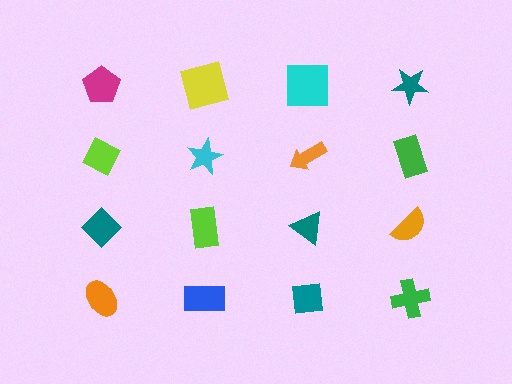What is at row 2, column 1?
A lime diamond.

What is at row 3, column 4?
An orange semicircle.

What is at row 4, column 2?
A blue rectangle.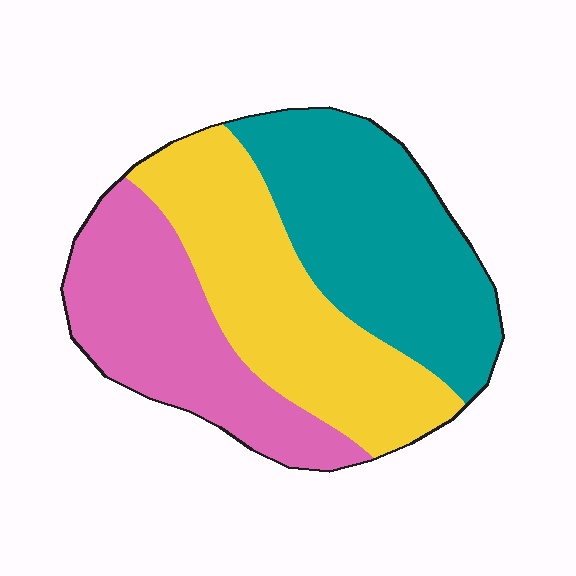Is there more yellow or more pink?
Yellow.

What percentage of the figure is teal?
Teal covers about 35% of the figure.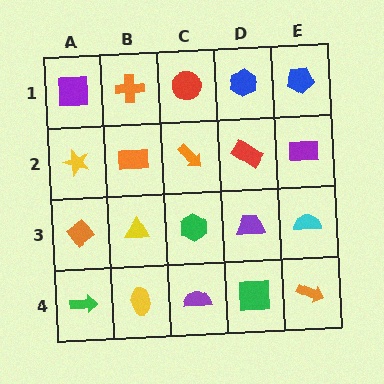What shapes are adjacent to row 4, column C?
A green hexagon (row 3, column C), a yellow ellipse (row 4, column B), a green square (row 4, column D).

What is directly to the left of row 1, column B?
A purple square.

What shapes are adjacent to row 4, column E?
A cyan semicircle (row 3, column E), a green square (row 4, column D).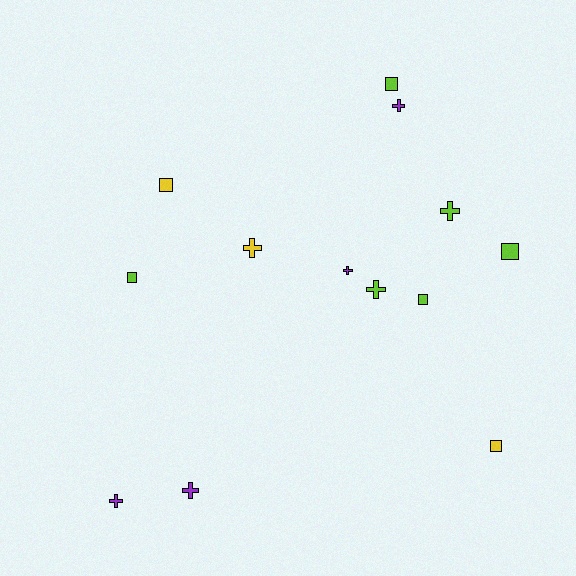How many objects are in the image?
There are 13 objects.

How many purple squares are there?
There are no purple squares.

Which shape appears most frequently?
Cross, with 7 objects.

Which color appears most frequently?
Lime, with 6 objects.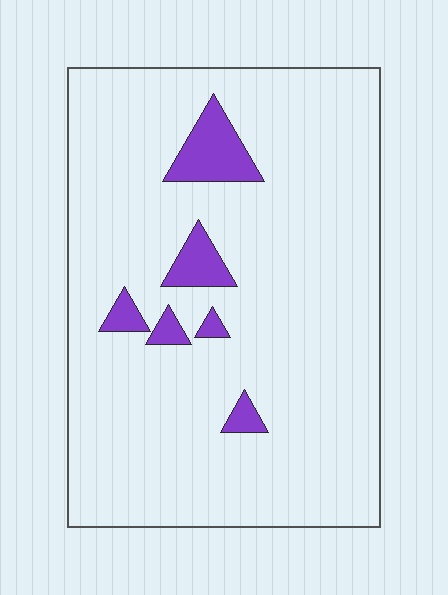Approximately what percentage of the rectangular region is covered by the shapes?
Approximately 10%.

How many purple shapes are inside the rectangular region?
6.